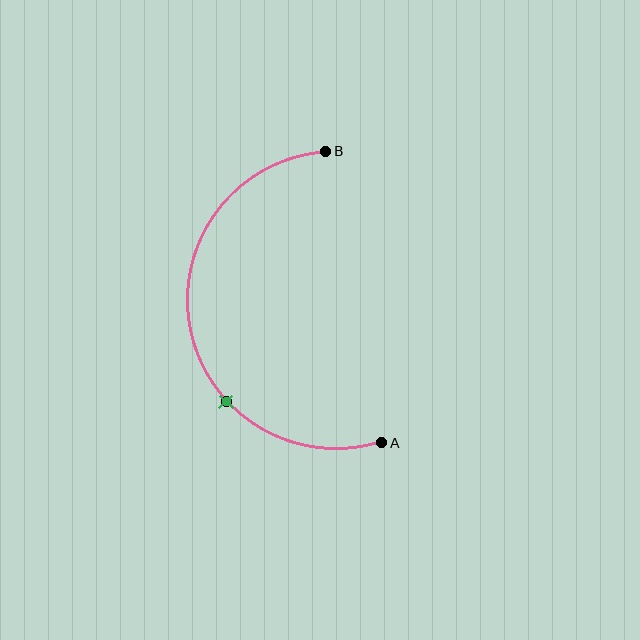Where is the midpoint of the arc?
The arc midpoint is the point on the curve farthest from the straight line joining A and B. It sits to the left of that line.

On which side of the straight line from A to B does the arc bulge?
The arc bulges to the left of the straight line connecting A and B.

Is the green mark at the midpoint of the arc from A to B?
No. The green mark lies on the arc but is closer to endpoint A. The arc midpoint would be at the point on the curve equidistant along the arc from both A and B.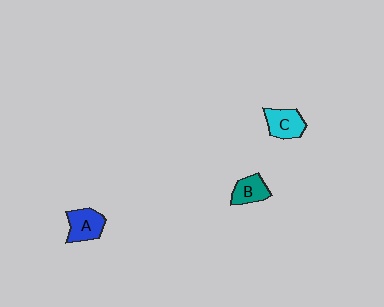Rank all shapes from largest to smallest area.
From largest to smallest: A (blue), C (cyan), B (teal).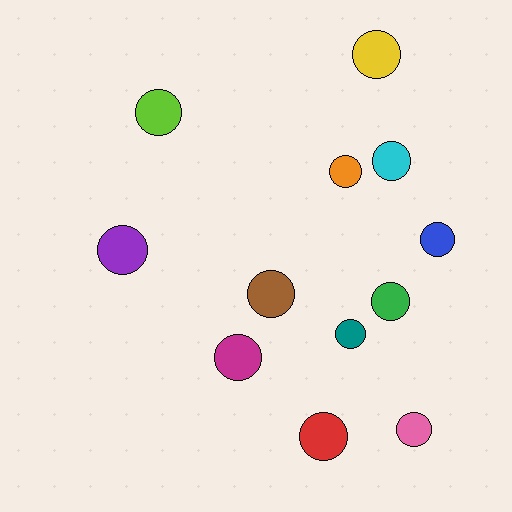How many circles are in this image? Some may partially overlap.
There are 12 circles.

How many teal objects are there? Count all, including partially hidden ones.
There is 1 teal object.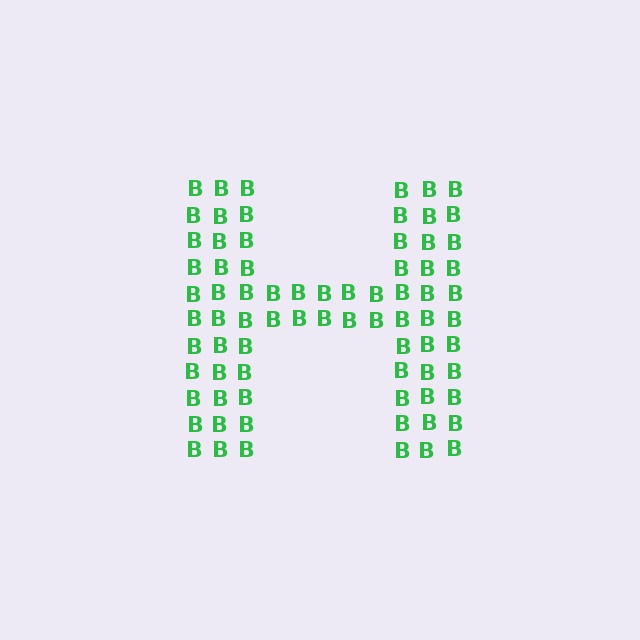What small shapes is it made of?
It is made of small letter B's.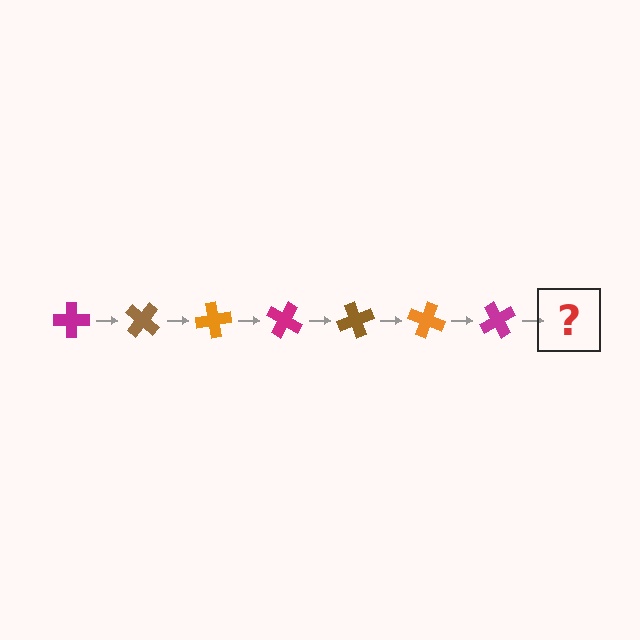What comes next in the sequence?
The next element should be a brown cross, rotated 280 degrees from the start.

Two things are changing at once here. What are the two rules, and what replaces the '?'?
The two rules are that it rotates 40 degrees each step and the color cycles through magenta, brown, and orange. The '?' should be a brown cross, rotated 280 degrees from the start.